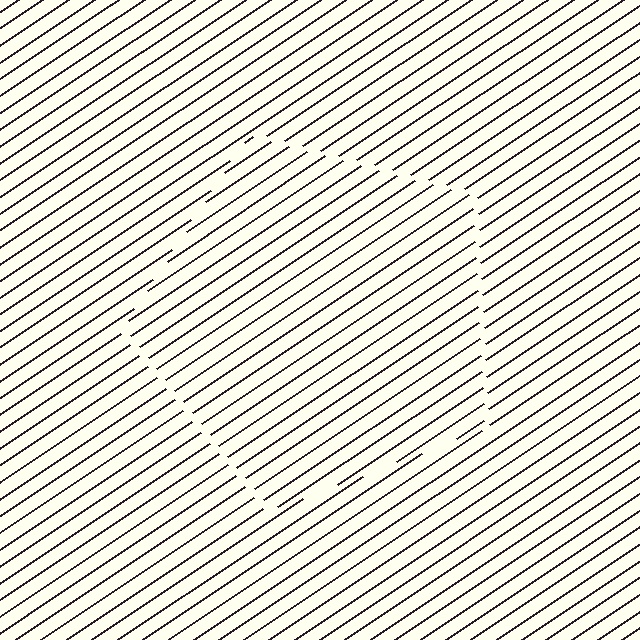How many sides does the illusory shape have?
5 sides — the line-ends trace a pentagon.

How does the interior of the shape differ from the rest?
The interior of the shape contains the same grating, shifted by half a period — the contour is defined by the phase discontinuity where line-ends from the inner and outer gratings abut.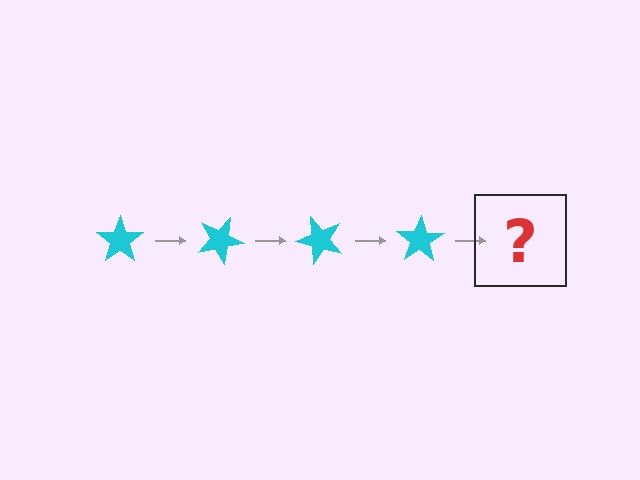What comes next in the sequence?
The next element should be a cyan star rotated 100 degrees.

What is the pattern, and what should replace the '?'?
The pattern is that the star rotates 25 degrees each step. The '?' should be a cyan star rotated 100 degrees.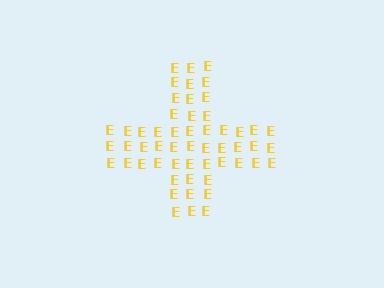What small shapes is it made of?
It is made of small letter E's.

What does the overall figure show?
The overall figure shows a cross.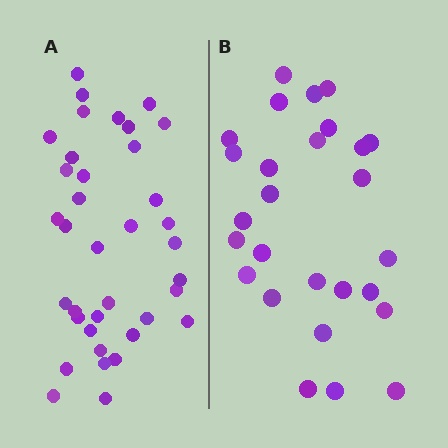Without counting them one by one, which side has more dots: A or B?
Region A (the left region) has more dots.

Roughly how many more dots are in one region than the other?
Region A has roughly 10 or so more dots than region B.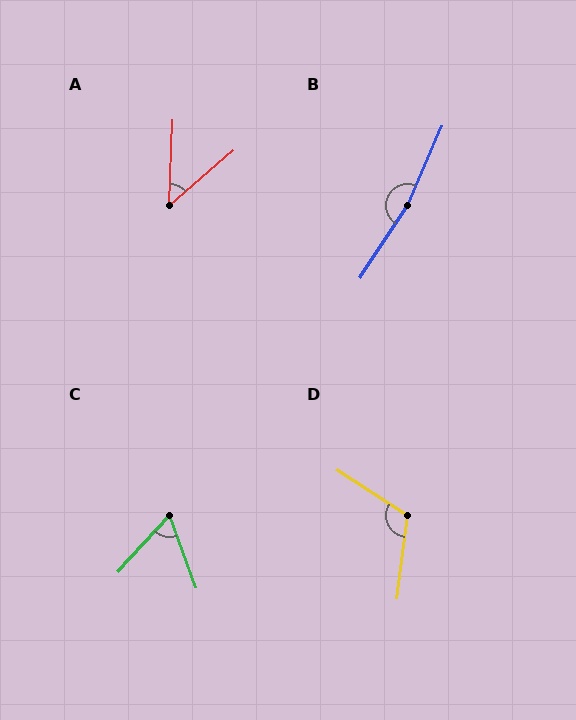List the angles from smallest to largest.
A (47°), C (63°), D (116°), B (170°).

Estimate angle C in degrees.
Approximately 63 degrees.